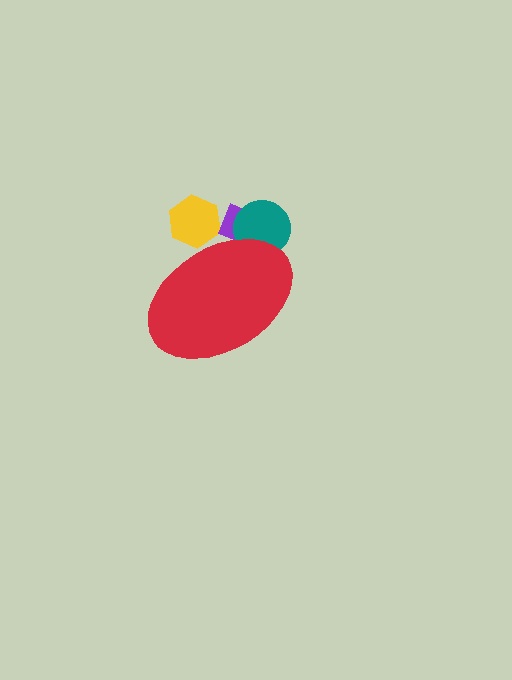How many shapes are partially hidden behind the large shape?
3 shapes are partially hidden.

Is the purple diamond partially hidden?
Yes, the purple diamond is partially hidden behind the red ellipse.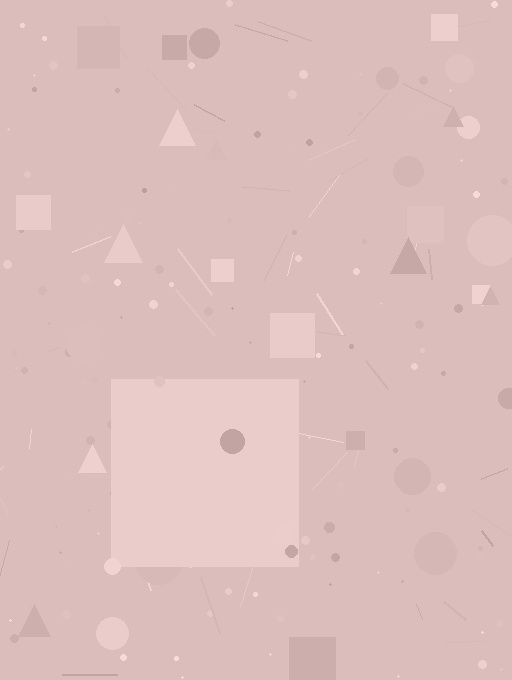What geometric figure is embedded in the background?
A square is embedded in the background.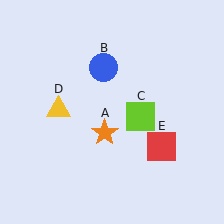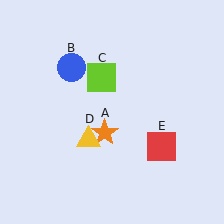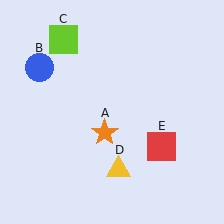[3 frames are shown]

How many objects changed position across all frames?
3 objects changed position: blue circle (object B), lime square (object C), yellow triangle (object D).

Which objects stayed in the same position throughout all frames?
Orange star (object A) and red square (object E) remained stationary.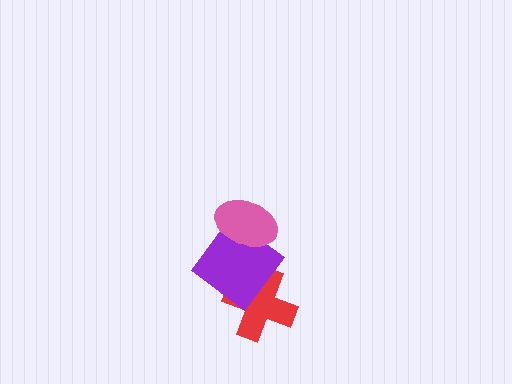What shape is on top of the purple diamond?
The pink ellipse is on top of the purple diamond.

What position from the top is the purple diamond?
The purple diamond is 2nd from the top.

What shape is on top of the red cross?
The purple diamond is on top of the red cross.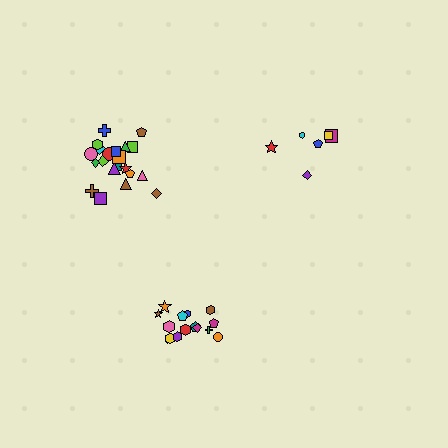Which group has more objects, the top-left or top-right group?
The top-left group.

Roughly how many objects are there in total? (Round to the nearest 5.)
Roughly 45 objects in total.